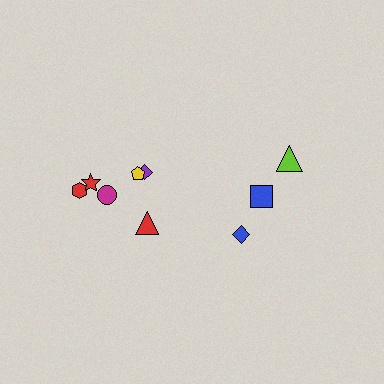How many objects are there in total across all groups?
There are 9 objects.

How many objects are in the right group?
There are 3 objects.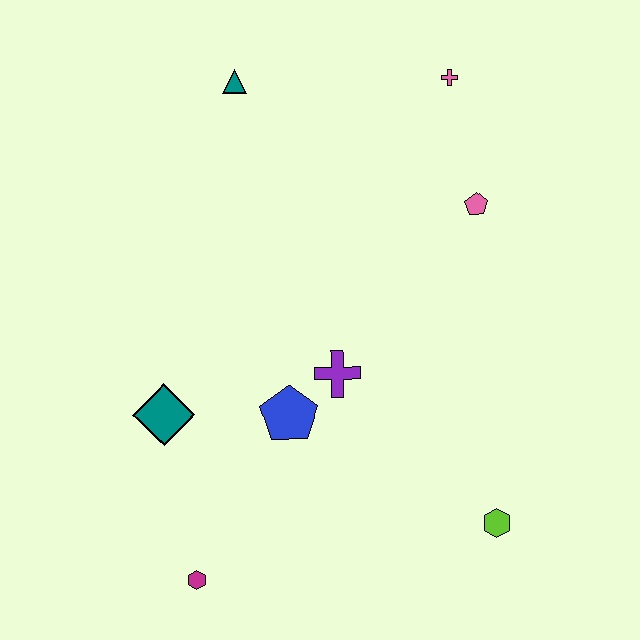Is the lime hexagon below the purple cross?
Yes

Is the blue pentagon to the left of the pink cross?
Yes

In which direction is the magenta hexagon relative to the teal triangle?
The magenta hexagon is below the teal triangle.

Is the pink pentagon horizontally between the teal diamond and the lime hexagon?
Yes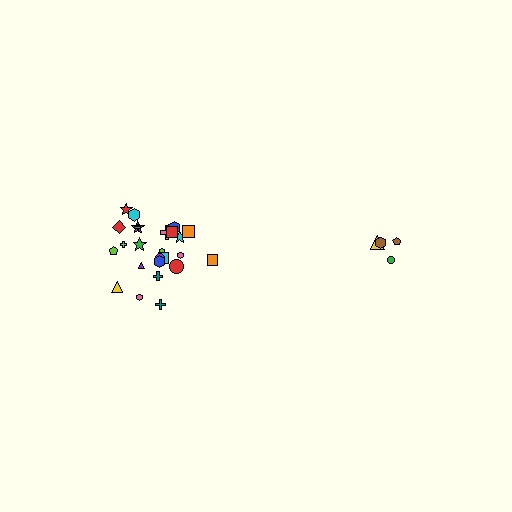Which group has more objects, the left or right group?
The left group.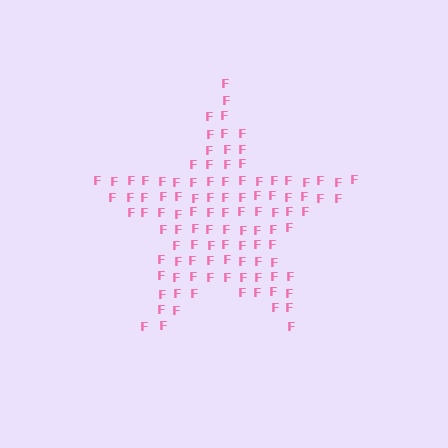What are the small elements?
The small elements are letter F's.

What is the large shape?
The large shape is a star.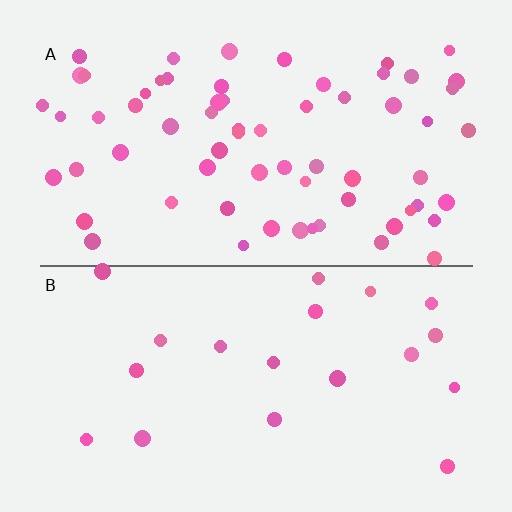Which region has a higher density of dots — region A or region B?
A (the top).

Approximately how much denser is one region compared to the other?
Approximately 3.3× — region A over region B.